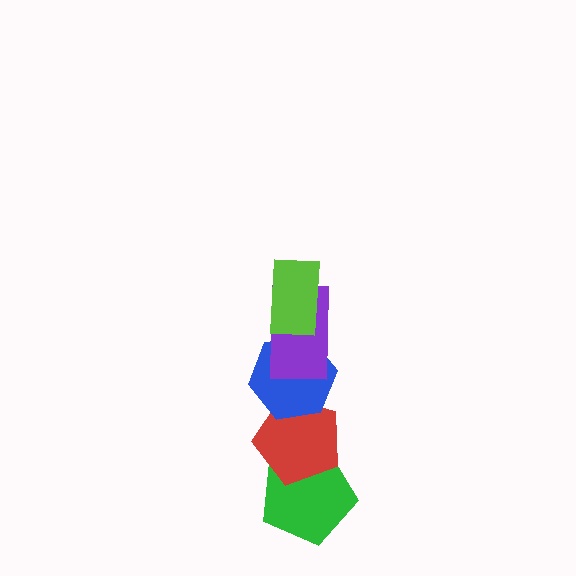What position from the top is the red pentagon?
The red pentagon is 4th from the top.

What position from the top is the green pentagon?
The green pentagon is 5th from the top.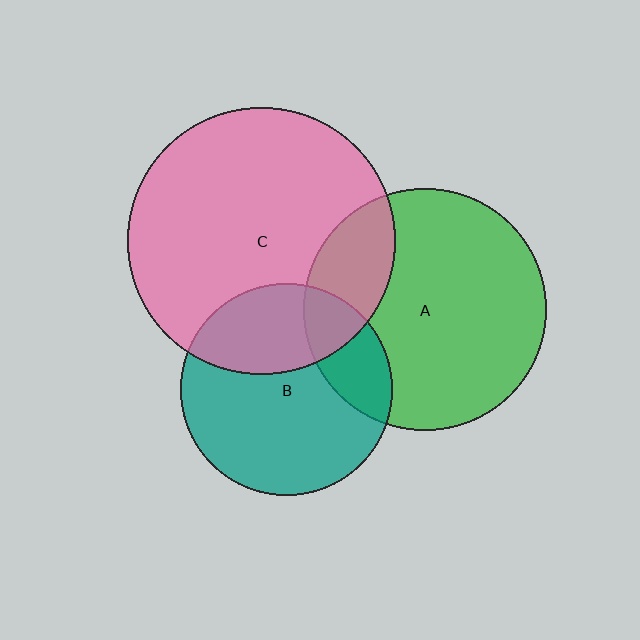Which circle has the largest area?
Circle C (pink).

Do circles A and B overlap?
Yes.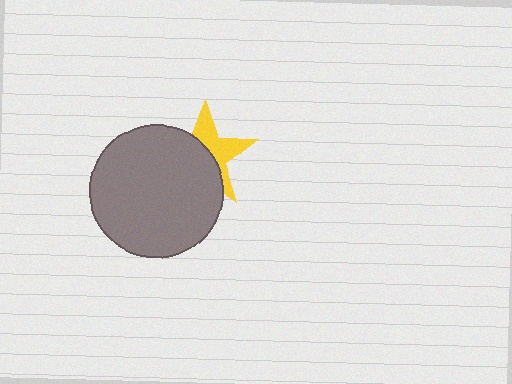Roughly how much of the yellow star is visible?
A small part of it is visible (roughly 43%).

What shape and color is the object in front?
The object in front is a gray circle.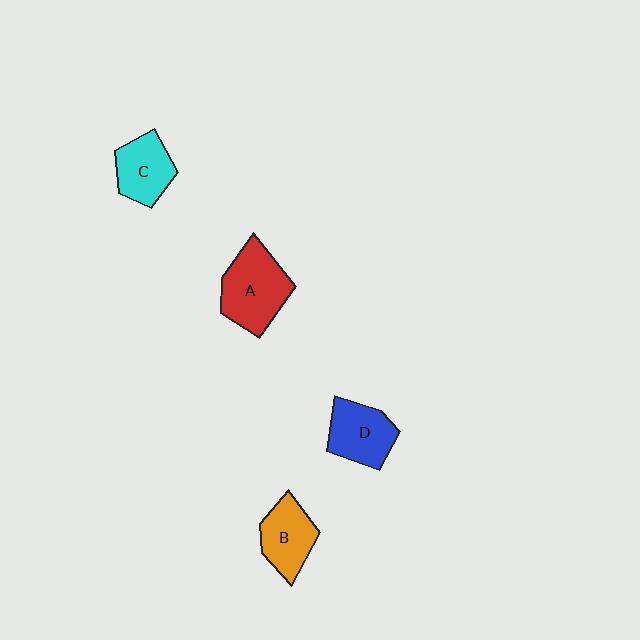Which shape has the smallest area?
Shape C (cyan).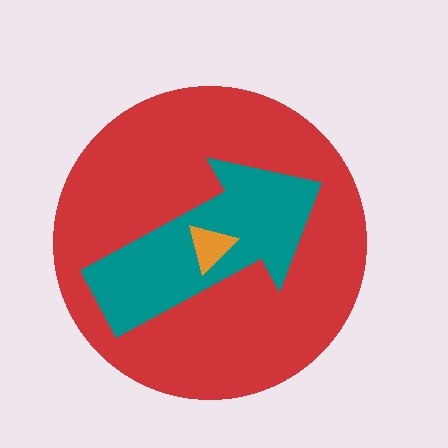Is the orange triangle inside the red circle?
Yes.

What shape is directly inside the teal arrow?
The orange triangle.